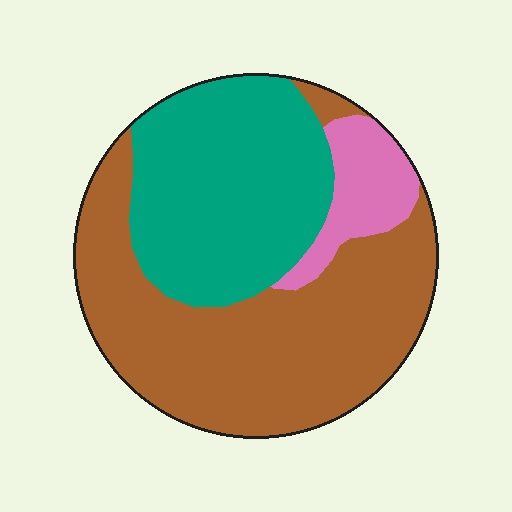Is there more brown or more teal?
Brown.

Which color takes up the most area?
Brown, at roughly 55%.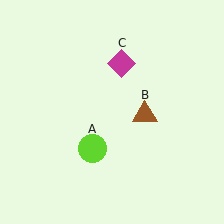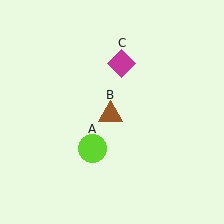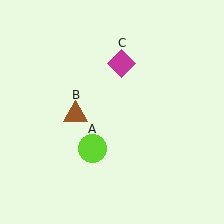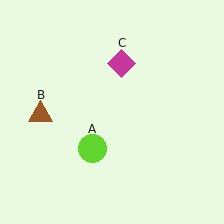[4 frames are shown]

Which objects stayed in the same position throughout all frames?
Lime circle (object A) and magenta diamond (object C) remained stationary.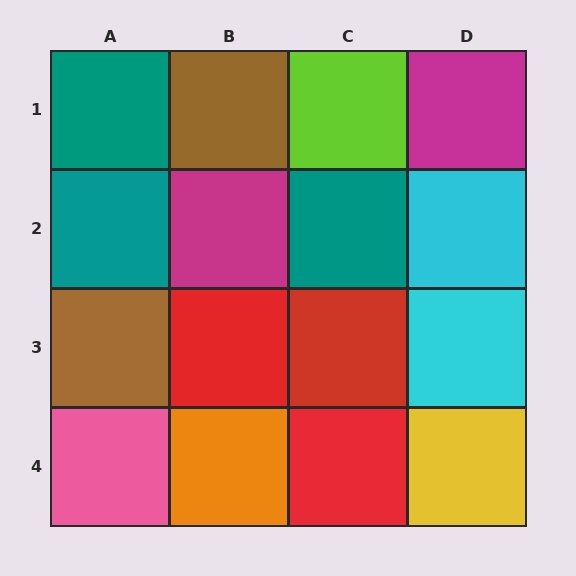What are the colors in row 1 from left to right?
Teal, brown, lime, magenta.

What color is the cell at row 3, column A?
Brown.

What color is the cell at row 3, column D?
Cyan.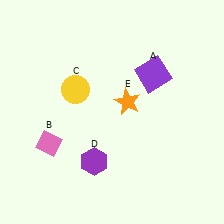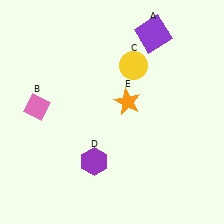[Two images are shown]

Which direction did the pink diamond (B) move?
The pink diamond (B) moved up.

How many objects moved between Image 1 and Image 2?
3 objects moved between the two images.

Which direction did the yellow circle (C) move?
The yellow circle (C) moved right.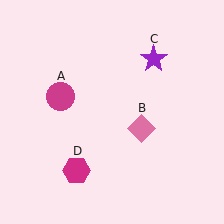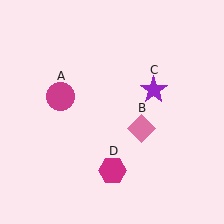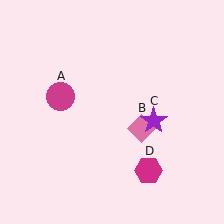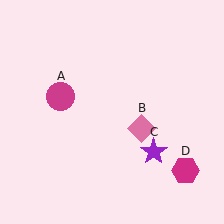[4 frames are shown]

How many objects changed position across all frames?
2 objects changed position: purple star (object C), magenta hexagon (object D).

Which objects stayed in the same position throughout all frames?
Magenta circle (object A) and pink diamond (object B) remained stationary.